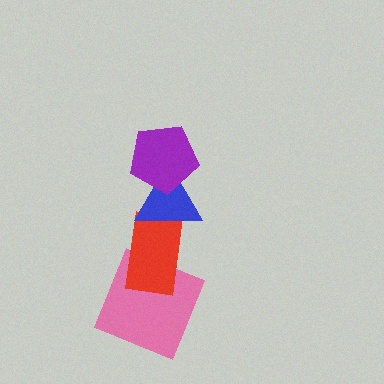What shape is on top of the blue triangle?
The purple pentagon is on top of the blue triangle.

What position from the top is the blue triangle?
The blue triangle is 2nd from the top.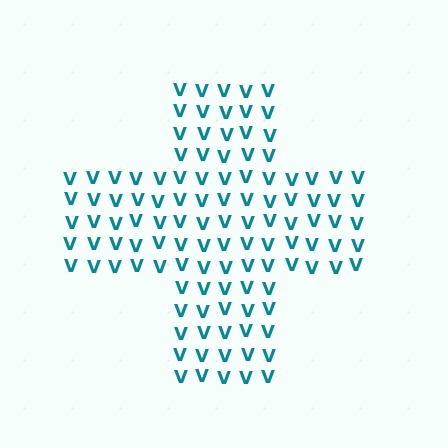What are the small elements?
The small elements are letter V's.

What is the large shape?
The large shape is a cross.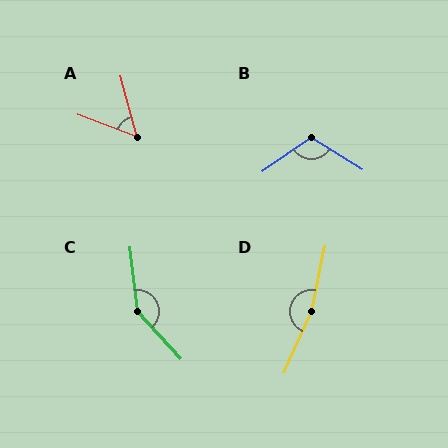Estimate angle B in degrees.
Approximately 113 degrees.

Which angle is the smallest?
A, at approximately 55 degrees.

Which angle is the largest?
D, at approximately 168 degrees.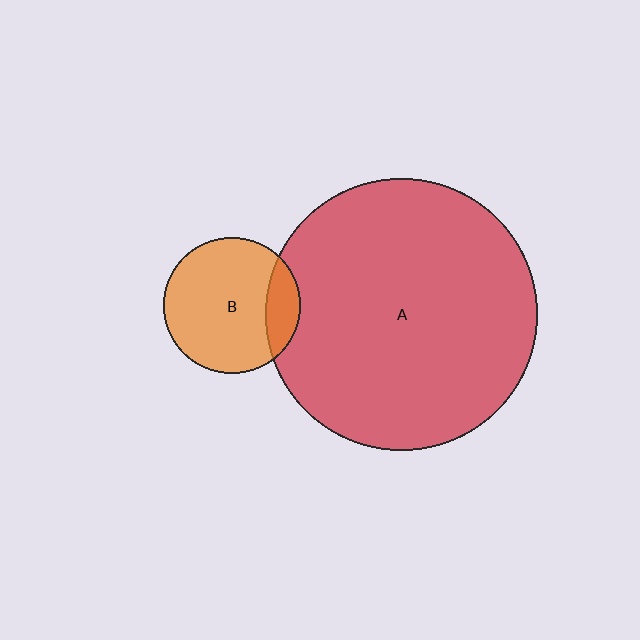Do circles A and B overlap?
Yes.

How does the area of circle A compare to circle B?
Approximately 4.0 times.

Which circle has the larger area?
Circle A (red).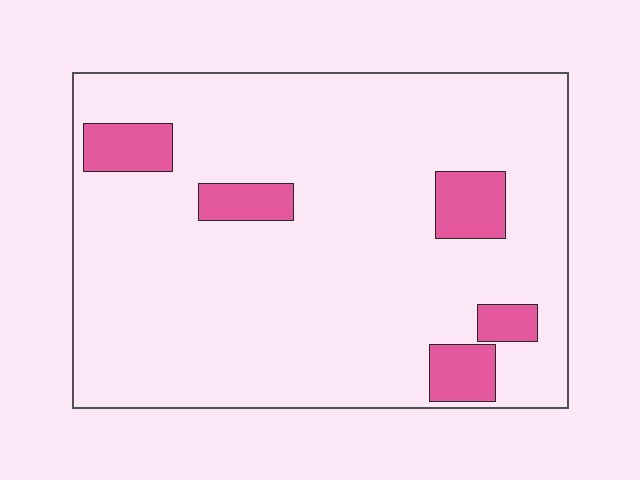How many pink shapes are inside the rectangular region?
5.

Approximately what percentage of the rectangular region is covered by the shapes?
Approximately 10%.